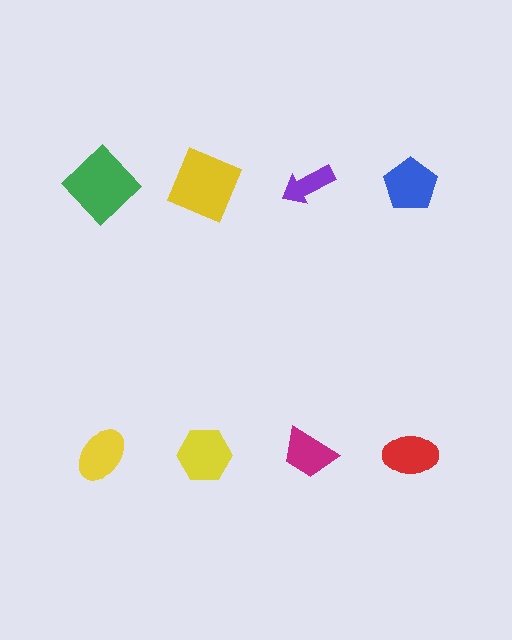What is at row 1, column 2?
A yellow square.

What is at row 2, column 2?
A yellow hexagon.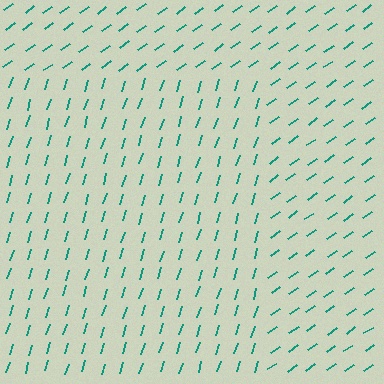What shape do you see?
I see a rectangle.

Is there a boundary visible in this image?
Yes, there is a texture boundary formed by a change in line orientation.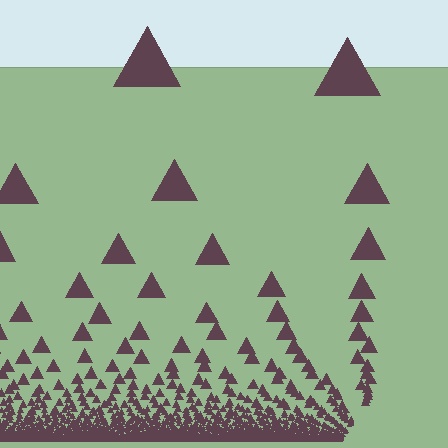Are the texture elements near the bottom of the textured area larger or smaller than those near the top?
Smaller. The gradient is inverted — elements near the bottom are smaller and denser.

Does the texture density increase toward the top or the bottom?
Density increases toward the bottom.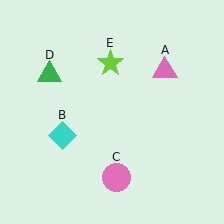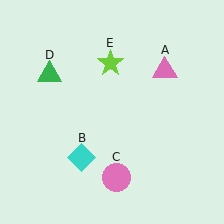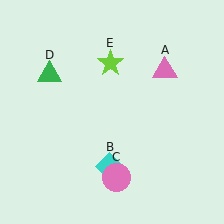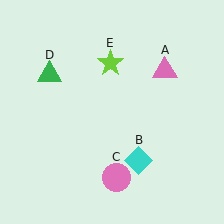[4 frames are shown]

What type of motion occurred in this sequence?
The cyan diamond (object B) rotated counterclockwise around the center of the scene.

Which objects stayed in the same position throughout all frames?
Pink triangle (object A) and pink circle (object C) and green triangle (object D) and lime star (object E) remained stationary.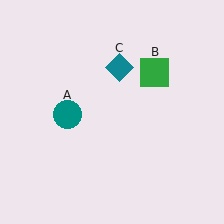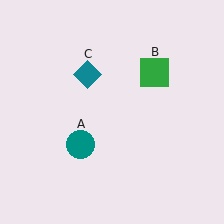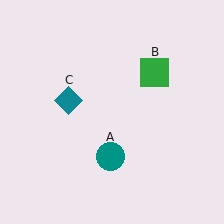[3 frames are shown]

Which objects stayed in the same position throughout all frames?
Green square (object B) remained stationary.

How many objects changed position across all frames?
2 objects changed position: teal circle (object A), teal diamond (object C).